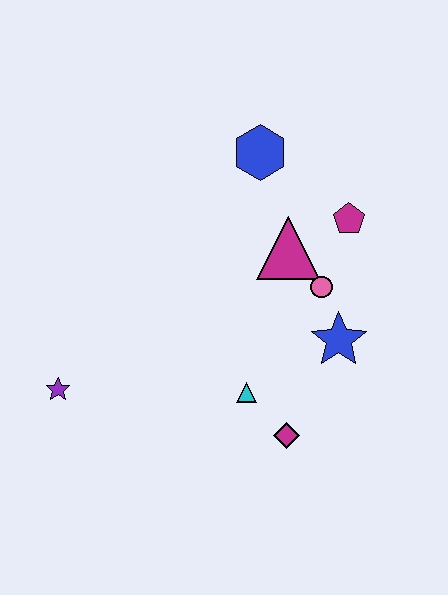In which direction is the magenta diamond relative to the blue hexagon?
The magenta diamond is below the blue hexagon.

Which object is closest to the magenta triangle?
The pink circle is closest to the magenta triangle.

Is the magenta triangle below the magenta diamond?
No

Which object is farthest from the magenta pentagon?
The purple star is farthest from the magenta pentagon.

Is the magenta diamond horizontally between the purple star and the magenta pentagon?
Yes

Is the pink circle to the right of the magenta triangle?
Yes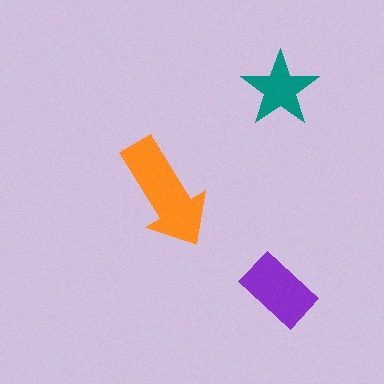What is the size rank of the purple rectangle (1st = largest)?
2nd.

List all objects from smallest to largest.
The teal star, the purple rectangle, the orange arrow.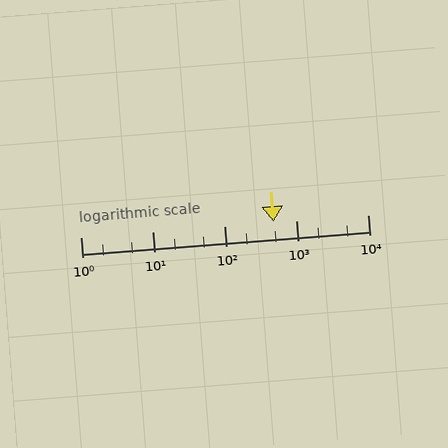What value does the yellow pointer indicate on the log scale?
The pointer indicates approximately 490.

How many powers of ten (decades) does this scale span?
The scale spans 4 decades, from 1 to 10000.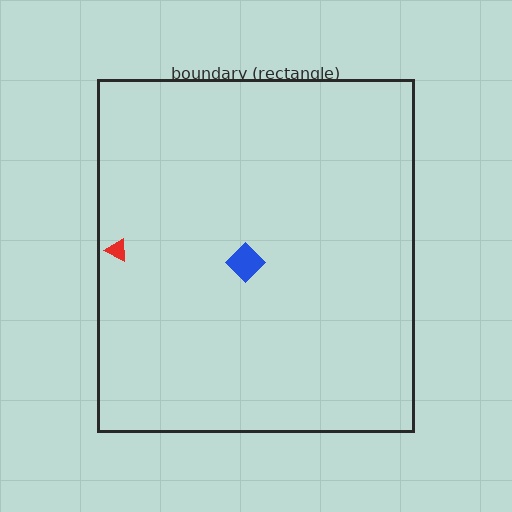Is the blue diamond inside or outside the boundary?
Inside.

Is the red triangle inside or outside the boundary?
Inside.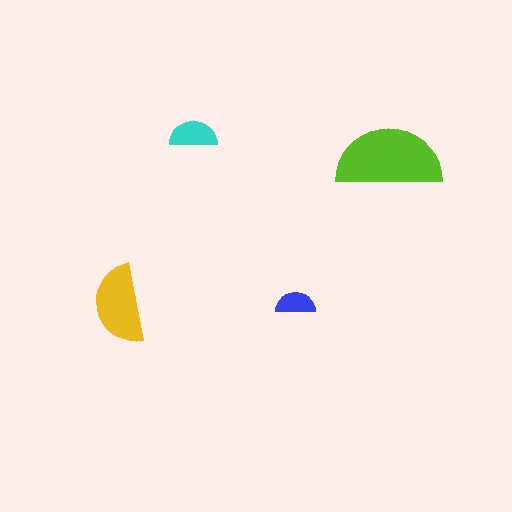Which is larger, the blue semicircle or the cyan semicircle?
The cyan one.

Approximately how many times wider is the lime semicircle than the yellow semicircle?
About 1.5 times wider.